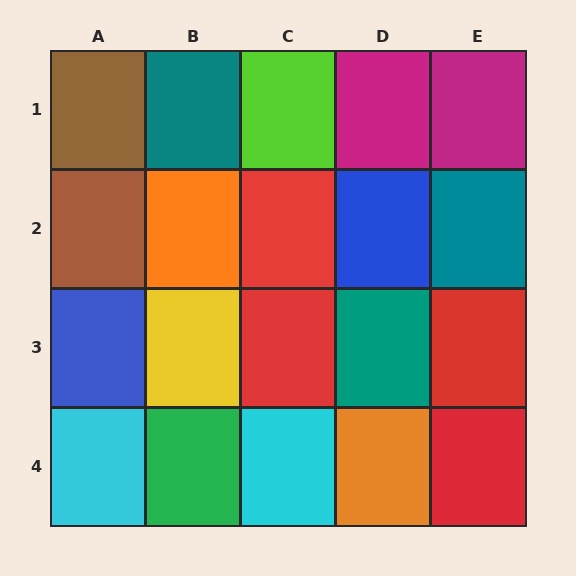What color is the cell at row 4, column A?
Cyan.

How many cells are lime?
1 cell is lime.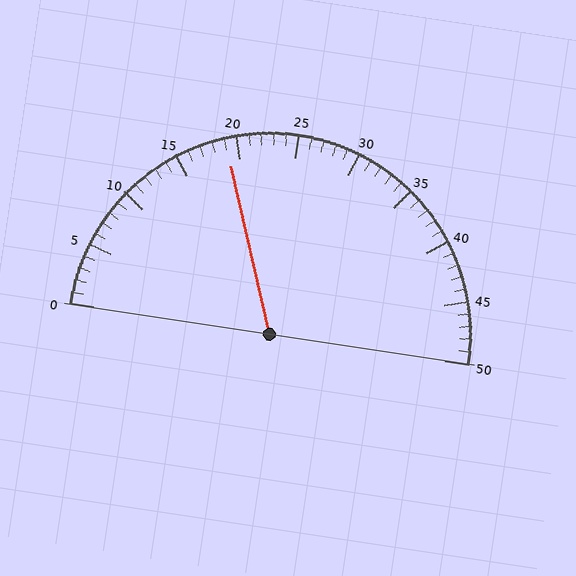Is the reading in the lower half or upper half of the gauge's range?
The reading is in the lower half of the range (0 to 50).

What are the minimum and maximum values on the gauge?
The gauge ranges from 0 to 50.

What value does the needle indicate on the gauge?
The needle indicates approximately 19.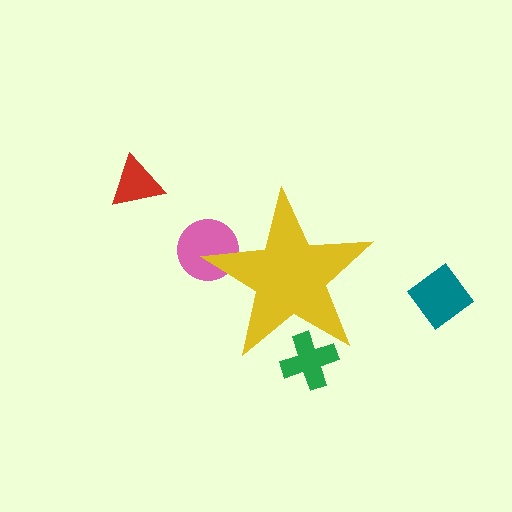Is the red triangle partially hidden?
No, the red triangle is fully visible.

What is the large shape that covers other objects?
A yellow star.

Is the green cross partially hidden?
Yes, the green cross is partially hidden behind the yellow star.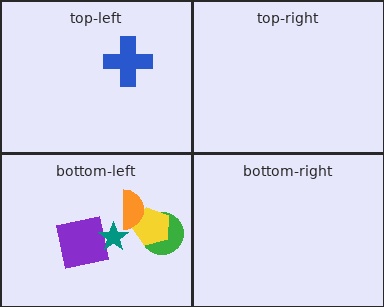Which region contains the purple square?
The bottom-left region.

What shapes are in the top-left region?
The blue cross.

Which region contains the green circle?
The bottom-left region.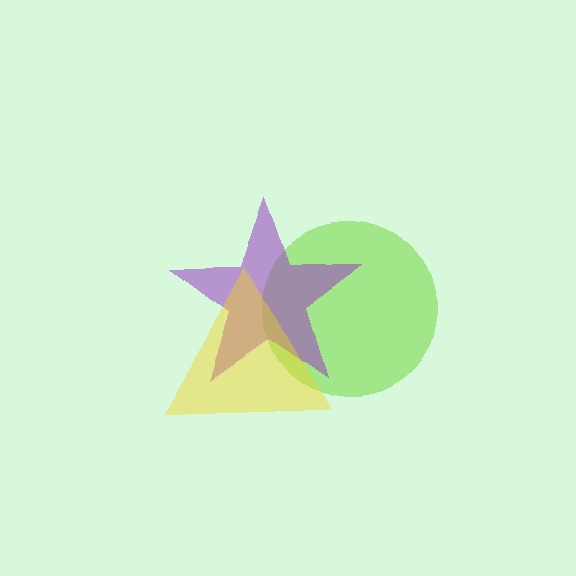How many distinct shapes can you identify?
There are 3 distinct shapes: a lime circle, a purple star, a yellow triangle.